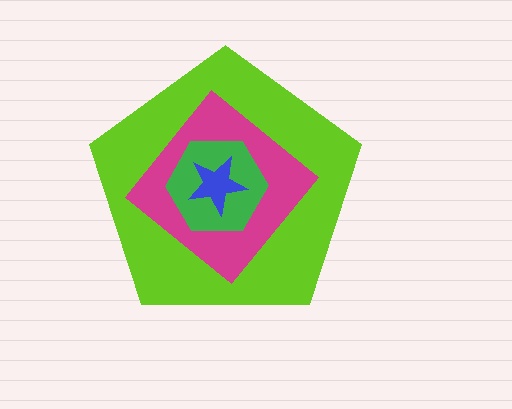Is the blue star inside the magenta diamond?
Yes.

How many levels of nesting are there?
4.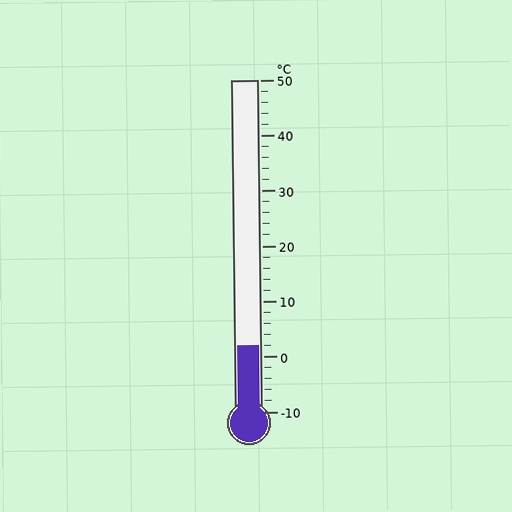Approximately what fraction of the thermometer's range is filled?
The thermometer is filled to approximately 20% of its range.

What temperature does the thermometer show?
The thermometer shows approximately 2°C.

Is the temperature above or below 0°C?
The temperature is above 0°C.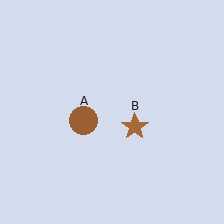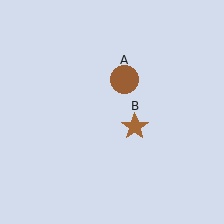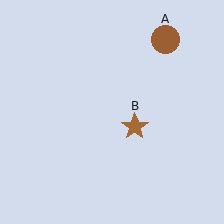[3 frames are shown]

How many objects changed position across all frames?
1 object changed position: brown circle (object A).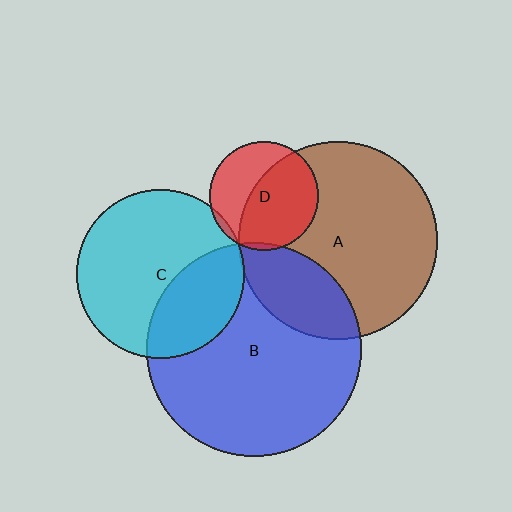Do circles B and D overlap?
Yes.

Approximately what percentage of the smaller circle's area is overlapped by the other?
Approximately 5%.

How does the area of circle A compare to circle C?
Approximately 1.4 times.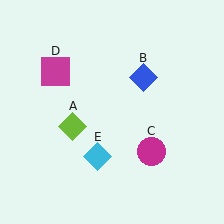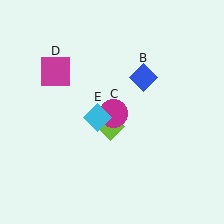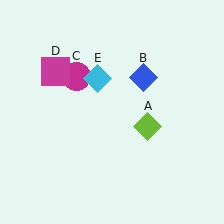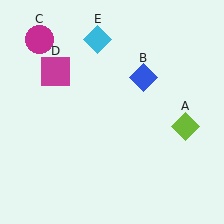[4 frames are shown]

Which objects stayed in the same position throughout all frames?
Blue diamond (object B) and magenta square (object D) remained stationary.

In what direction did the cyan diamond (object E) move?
The cyan diamond (object E) moved up.